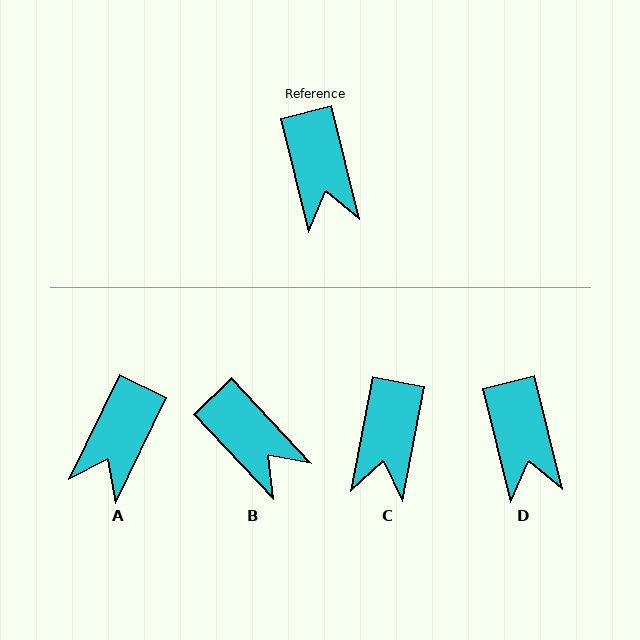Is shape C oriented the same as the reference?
No, it is off by about 25 degrees.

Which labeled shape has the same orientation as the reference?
D.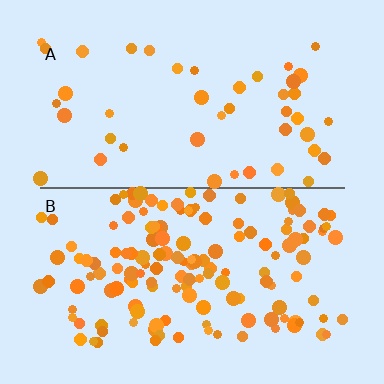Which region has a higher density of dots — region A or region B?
B (the bottom).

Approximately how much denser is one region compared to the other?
Approximately 3.3× — region B over region A.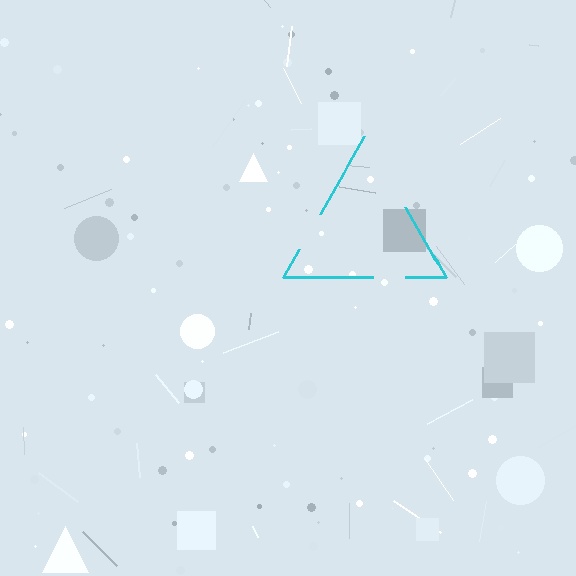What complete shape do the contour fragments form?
The contour fragments form a triangle.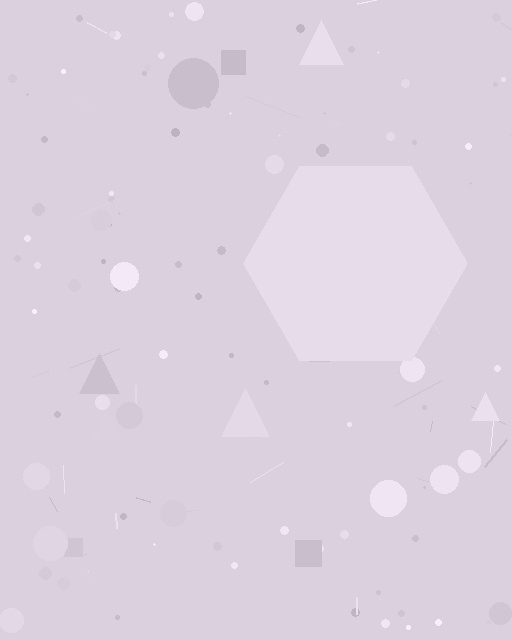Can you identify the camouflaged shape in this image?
The camouflaged shape is a hexagon.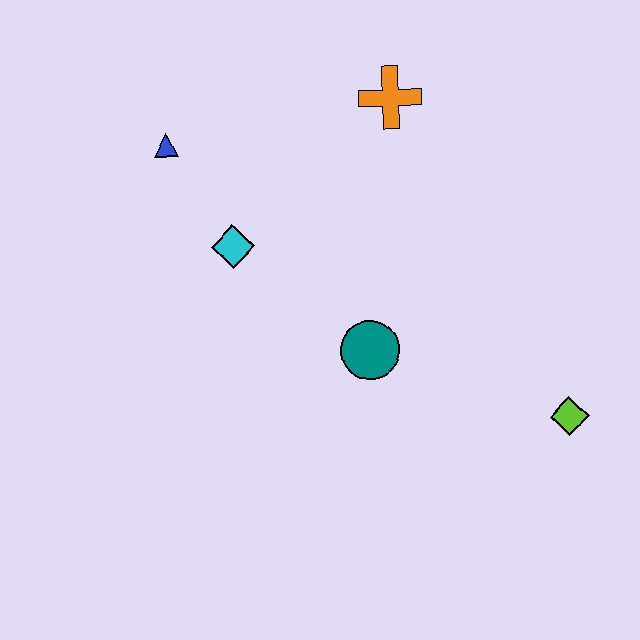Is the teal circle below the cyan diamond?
Yes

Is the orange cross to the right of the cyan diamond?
Yes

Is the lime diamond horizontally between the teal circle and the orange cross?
No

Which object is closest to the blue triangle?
The cyan diamond is closest to the blue triangle.